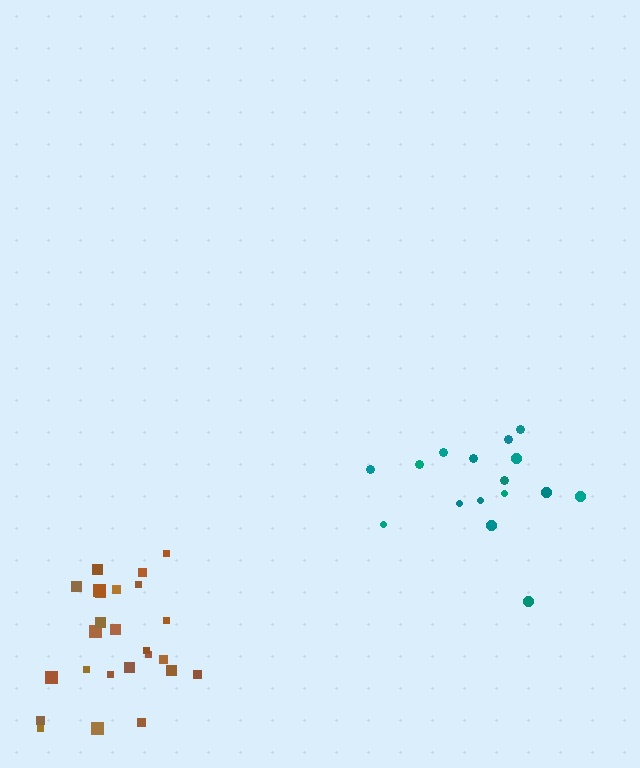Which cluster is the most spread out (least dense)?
Teal.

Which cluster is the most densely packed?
Brown.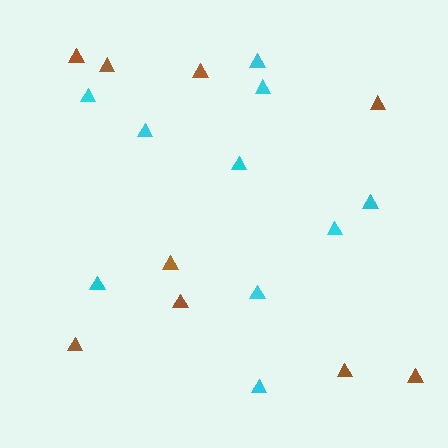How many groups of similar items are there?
There are 2 groups: one group of cyan triangles (10) and one group of brown triangles (9).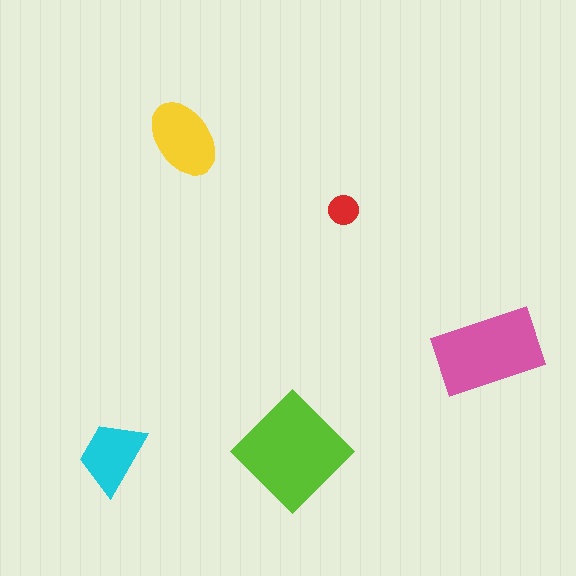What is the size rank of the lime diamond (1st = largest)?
1st.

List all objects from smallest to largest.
The red circle, the cyan trapezoid, the yellow ellipse, the pink rectangle, the lime diamond.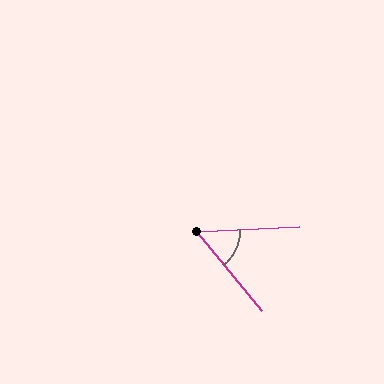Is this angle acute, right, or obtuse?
It is acute.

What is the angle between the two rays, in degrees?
Approximately 53 degrees.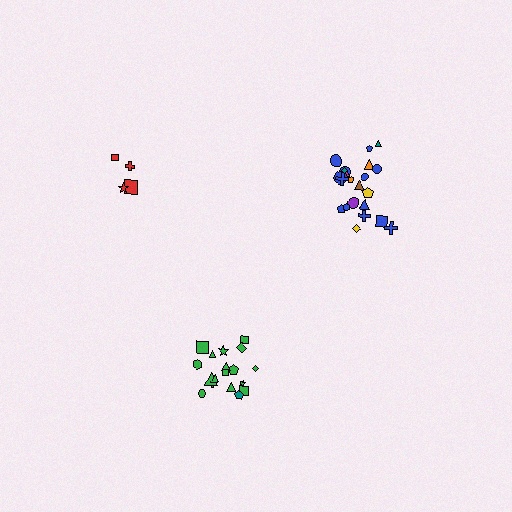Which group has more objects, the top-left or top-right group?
The top-right group.